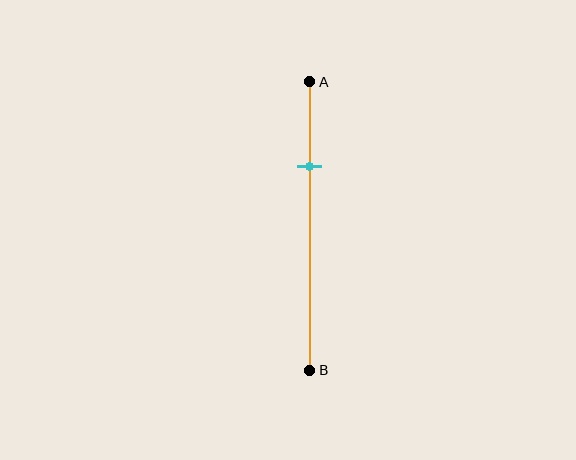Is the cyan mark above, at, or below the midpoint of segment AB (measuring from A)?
The cyan mark is above the midpoint of segment AB.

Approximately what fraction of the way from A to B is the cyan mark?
The cyan mark is approximately 30% of the way from A to B.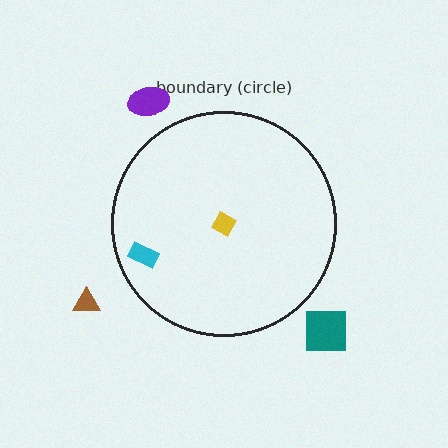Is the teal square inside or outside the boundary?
Outside.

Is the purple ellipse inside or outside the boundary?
Outside.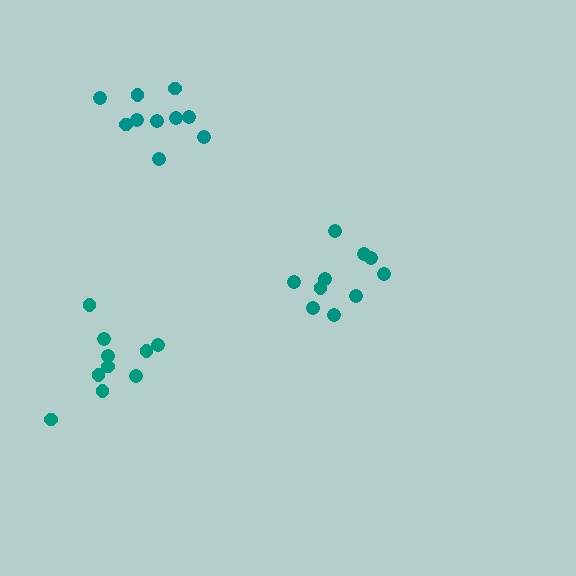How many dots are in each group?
Group 1: 10 dots, Group 2: 10 dots, Group 3: 10 dots (30 total).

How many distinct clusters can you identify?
There are 3 distinct clusters.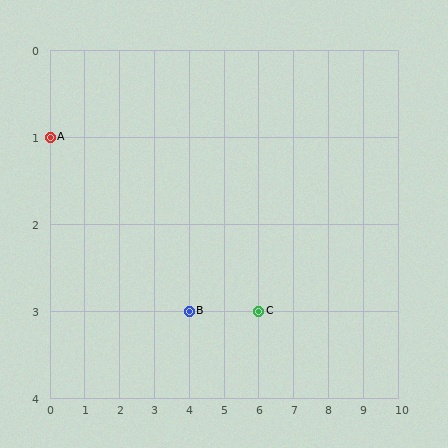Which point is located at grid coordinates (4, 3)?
Point B is at (4, 3).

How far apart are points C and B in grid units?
Points C and B are 2 columns apart.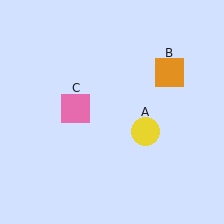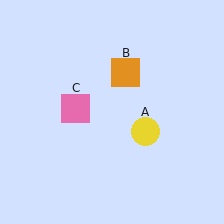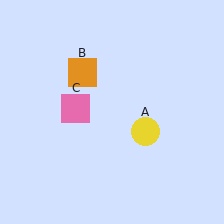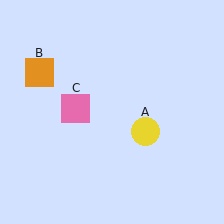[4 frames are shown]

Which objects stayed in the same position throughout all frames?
Yellow circle (object A) and pink square (object C) remained stationary.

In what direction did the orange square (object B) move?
The orange square (object B) moved left.